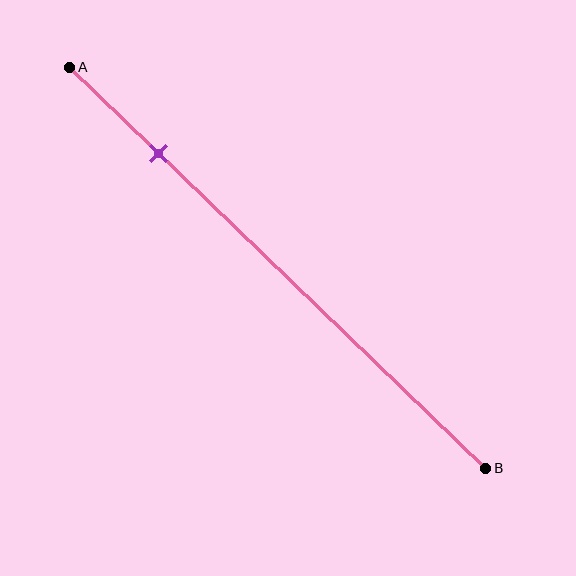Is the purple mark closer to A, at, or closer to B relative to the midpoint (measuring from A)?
The purple mark is closer to point A than the midpoint of segment AB.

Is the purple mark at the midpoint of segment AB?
No, the mark is at about 20% from A, not at the 50% midpoint.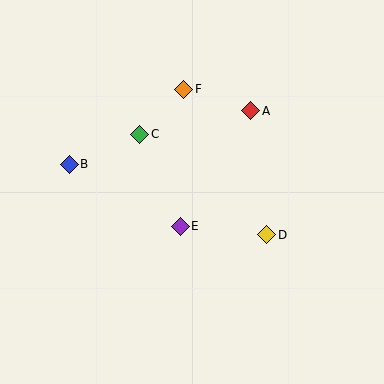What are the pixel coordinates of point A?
Point A is at (251, 111).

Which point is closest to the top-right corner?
Point A is closest to the top-right corner.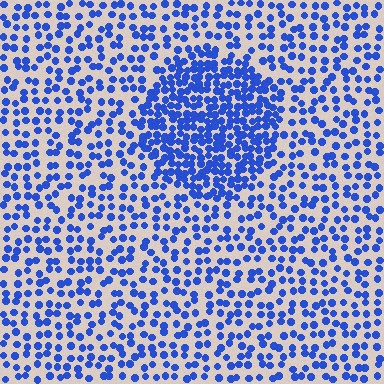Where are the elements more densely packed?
The elements are more densely packed inside the circle boundary.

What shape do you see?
I see a circle.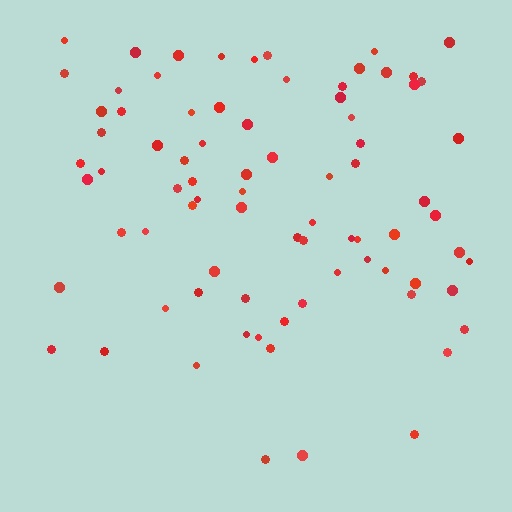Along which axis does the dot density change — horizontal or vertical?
Vertical.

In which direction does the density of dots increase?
From bottom to top, with the top side densest.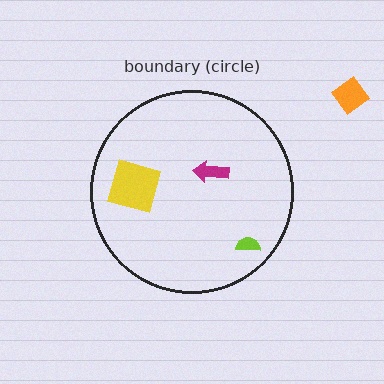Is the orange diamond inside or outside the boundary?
Outside.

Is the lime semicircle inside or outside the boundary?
Inside.